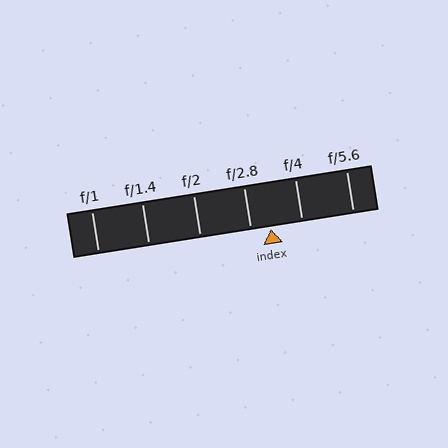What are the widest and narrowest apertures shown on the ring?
The widest aperture shown is f/1 and the narrowest is f/5.6.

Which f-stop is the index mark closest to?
The index mark is closest to f/2.8.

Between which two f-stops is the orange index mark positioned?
The index mark is between f/2.8 and f/4.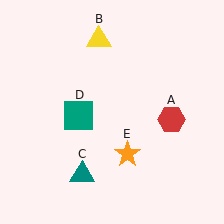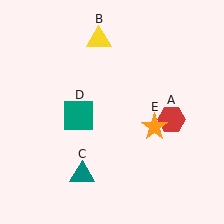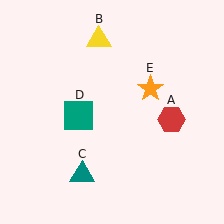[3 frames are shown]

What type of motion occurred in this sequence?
The orange star (object E) rotated counterclockwise around the center of the scene.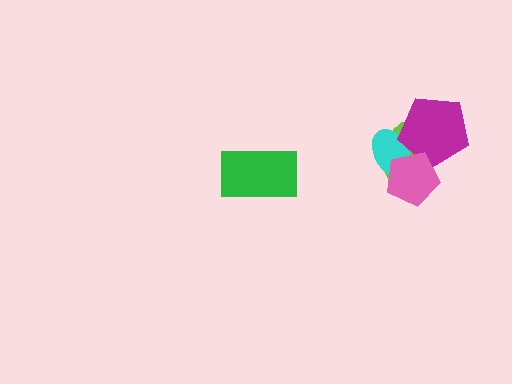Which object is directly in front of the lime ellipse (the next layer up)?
The cyan ellipse is directly in front of the lime ellipse.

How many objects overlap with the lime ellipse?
3 objects overlap with the lime ellipse.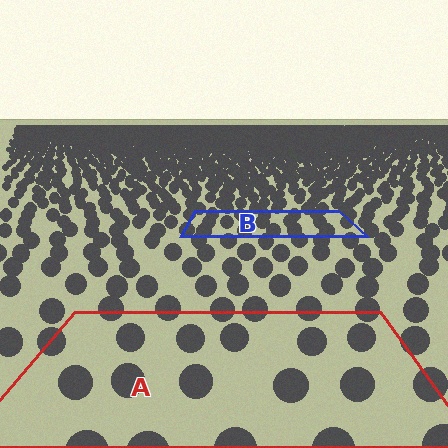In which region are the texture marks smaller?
The texture marks are smaller in region B, because it is farther away.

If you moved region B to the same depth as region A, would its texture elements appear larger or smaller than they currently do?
They would appear larger. At a closer depth, the same texture elements are projected at a bigger on-screen size.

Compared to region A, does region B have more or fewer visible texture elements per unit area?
Region B has more texture elements per unit area — they are packed more densely because it is farther away.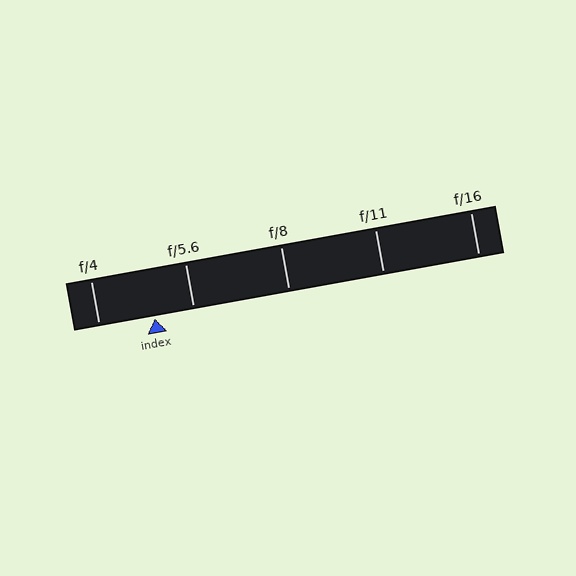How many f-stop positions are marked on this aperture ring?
There are 5 f-stop positions marked.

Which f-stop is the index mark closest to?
The index mark is closest to f/5.6.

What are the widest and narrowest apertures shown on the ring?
The widest aperture shown is f/4 and the narrowest is f/16.